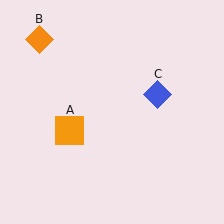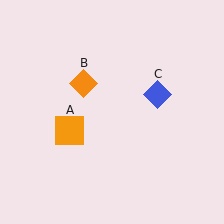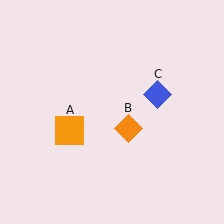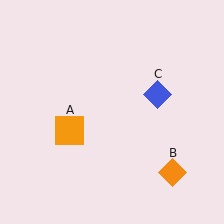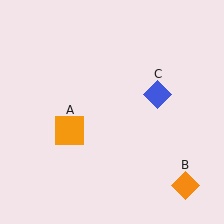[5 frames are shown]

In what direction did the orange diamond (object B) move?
The orange diamond (object B) moved down and to the right.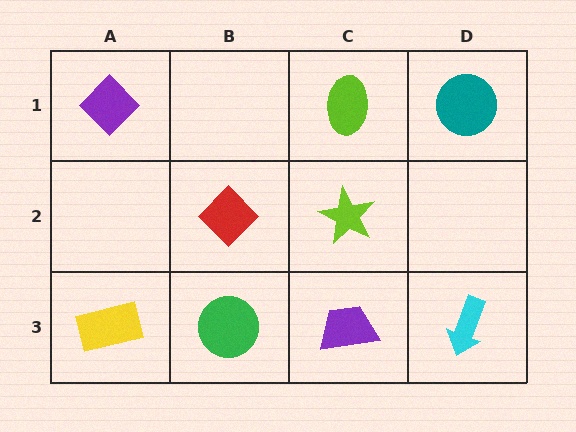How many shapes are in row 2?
2 shapes.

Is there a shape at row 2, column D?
No, that cell is empty.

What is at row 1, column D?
A teal circle.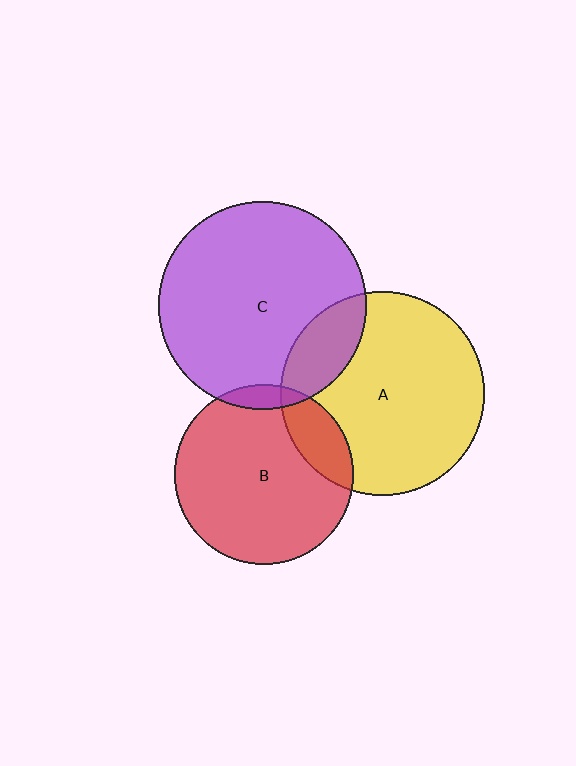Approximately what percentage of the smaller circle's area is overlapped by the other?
Approximately 15%.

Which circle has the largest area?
Circle C (purple).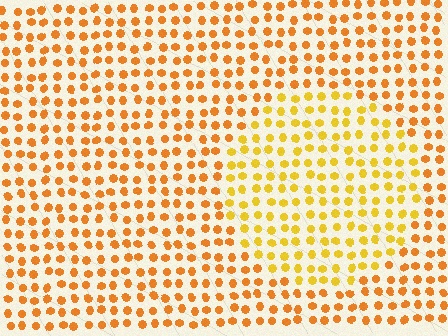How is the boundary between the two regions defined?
The boundary is defined purely by a slight shift in hue (about 22 degrees). Spacing, size, and orientation are identical on both sides.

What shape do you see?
I see a circle.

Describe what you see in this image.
The image is filled with small orange elements in a uniform arrangement. A circle-shaped region is visible where the elements are tinted to a slightly different hue, forming a subtle color boundary.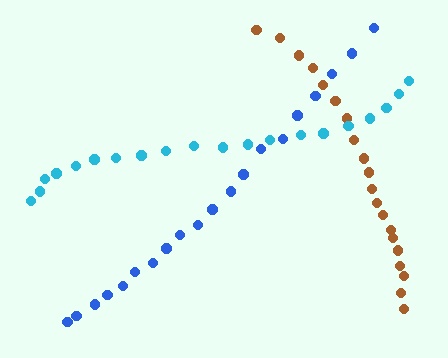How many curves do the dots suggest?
There are 3 distinct paths.